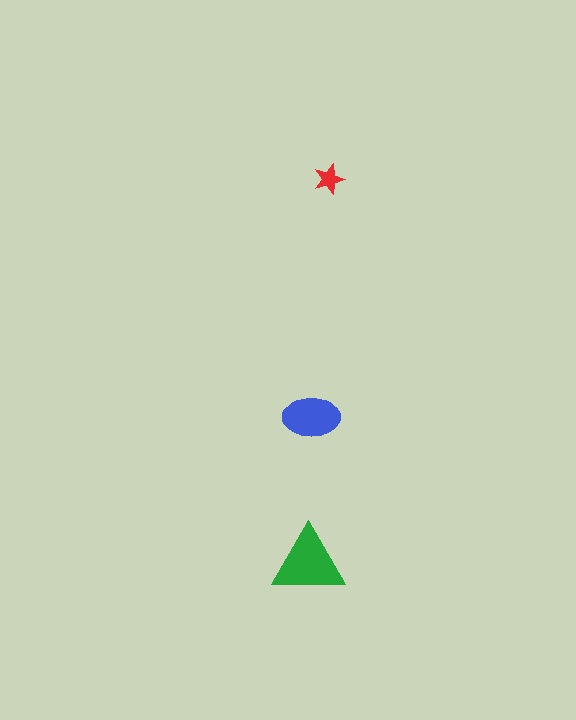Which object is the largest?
The green triangle.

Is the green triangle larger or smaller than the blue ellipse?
Larger.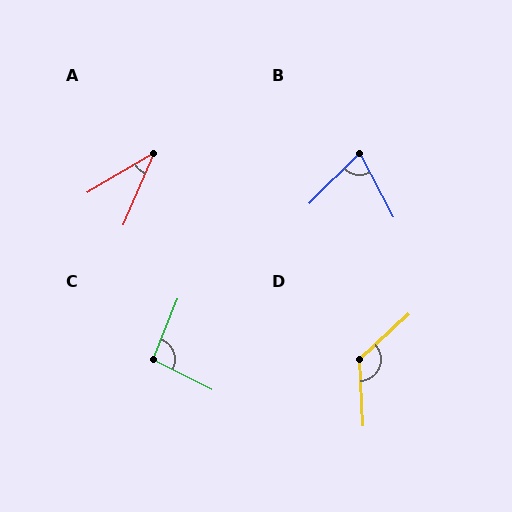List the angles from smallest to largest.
A (36°), B (73°), C (94°), D (130°).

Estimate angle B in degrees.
Approximately 73 degrees.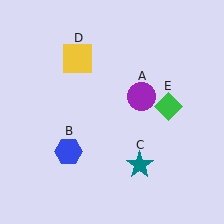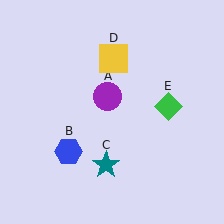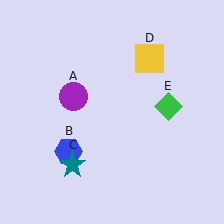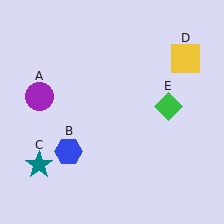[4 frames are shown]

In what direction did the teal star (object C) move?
The teal star (object C) moved left.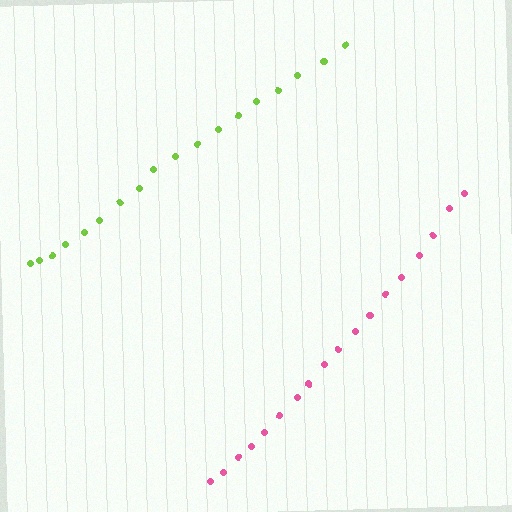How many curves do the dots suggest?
There are 2 distinct paths.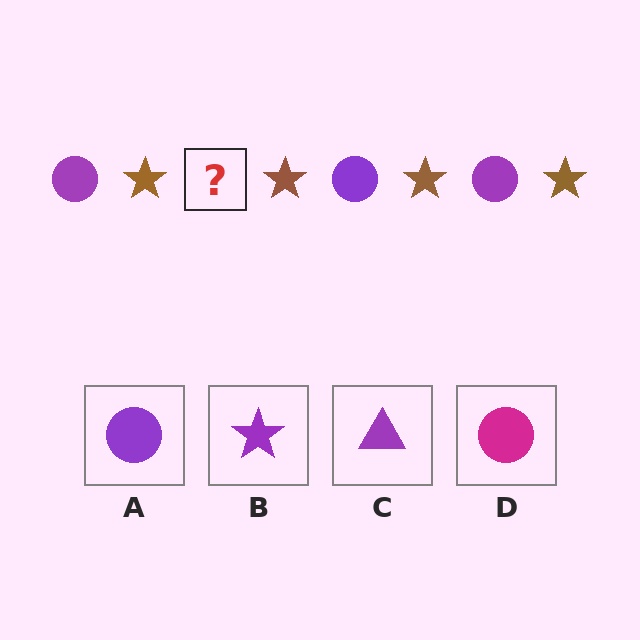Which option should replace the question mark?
Option A.